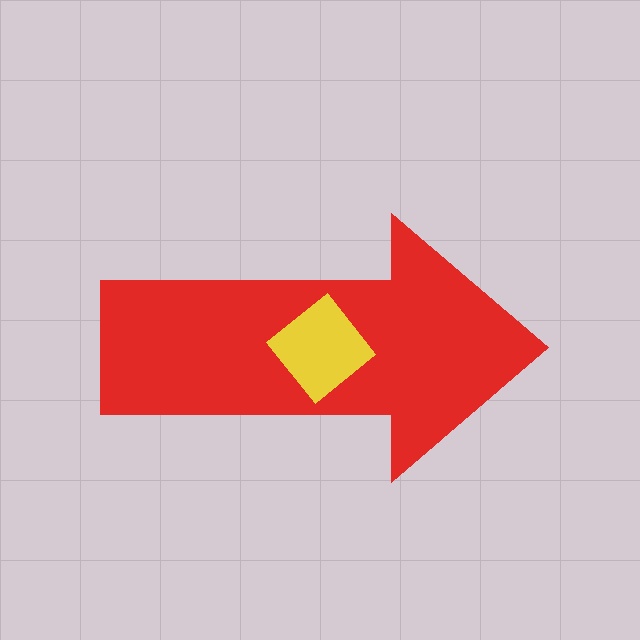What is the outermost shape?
The red arrow.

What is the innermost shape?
The yellow diamond.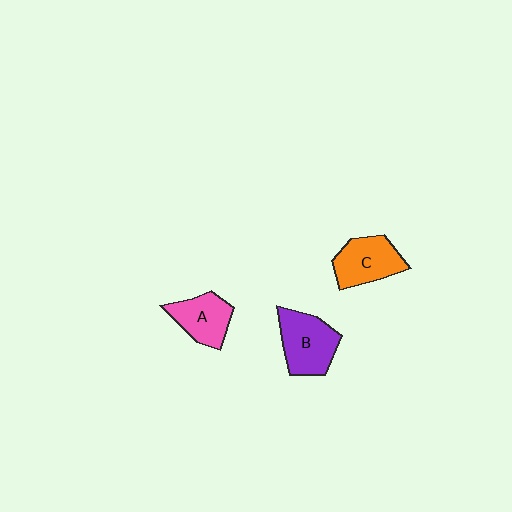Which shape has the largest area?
Shape B (purple).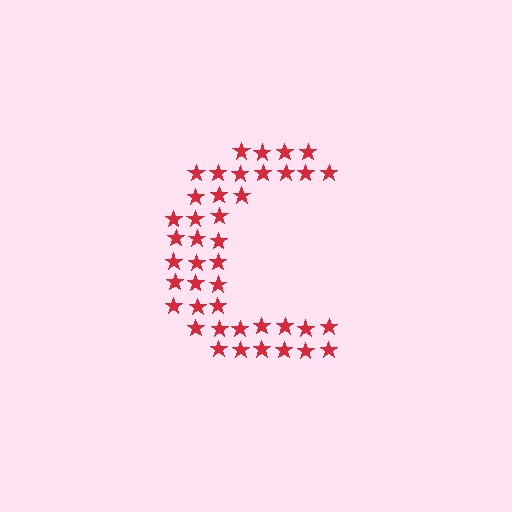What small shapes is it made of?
It is made of small stars.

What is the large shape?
The large shape is the letter C.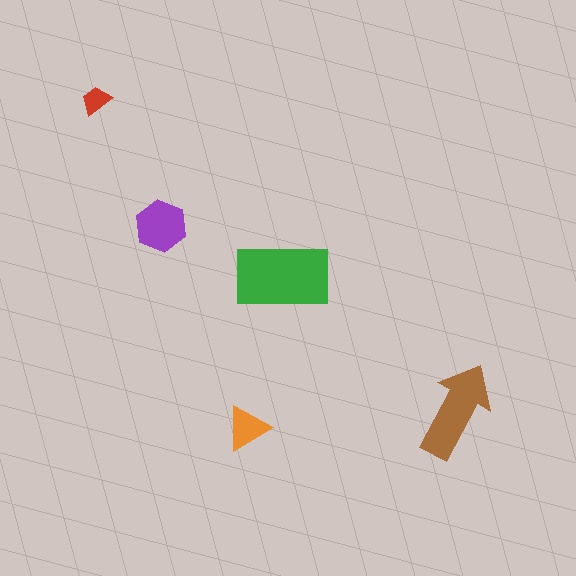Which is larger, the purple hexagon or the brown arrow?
The brown arrow.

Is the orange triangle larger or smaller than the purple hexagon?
Smaller.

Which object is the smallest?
The red trapezoid.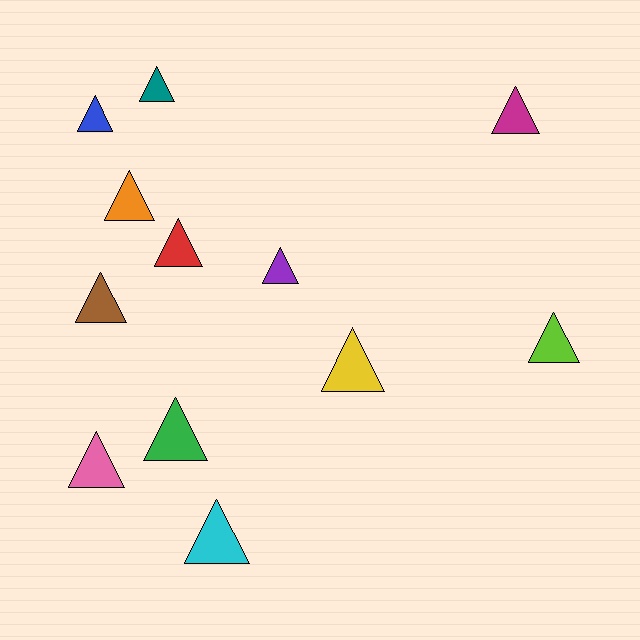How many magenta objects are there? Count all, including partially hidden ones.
There is 1 magenta object.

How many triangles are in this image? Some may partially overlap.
There are 12 triangles.